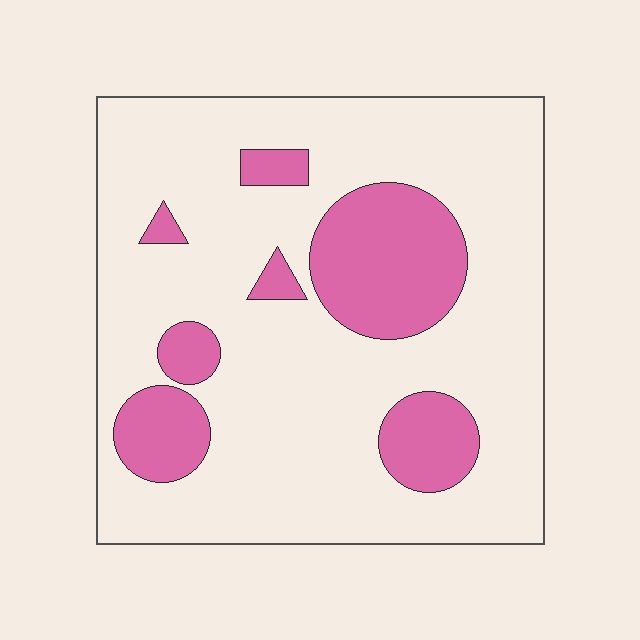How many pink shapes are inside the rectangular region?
7.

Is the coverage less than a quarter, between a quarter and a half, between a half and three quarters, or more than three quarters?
Less than a quarter.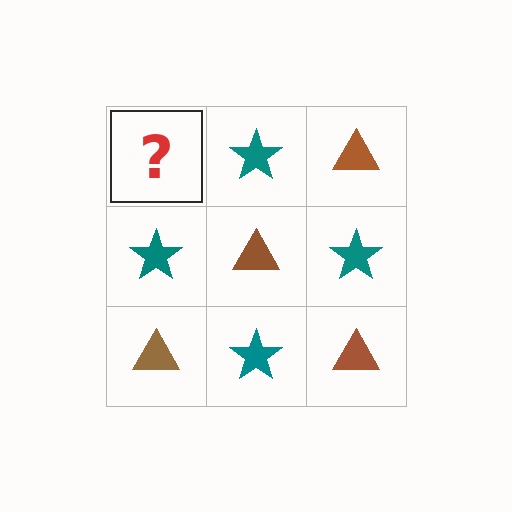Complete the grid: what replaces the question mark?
The question mark should be replaced with a brown triangle.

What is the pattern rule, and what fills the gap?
The rule is that it alternates brown triangle and teal star in a checkerboard pattern. The gap should be filled with a brown triangle.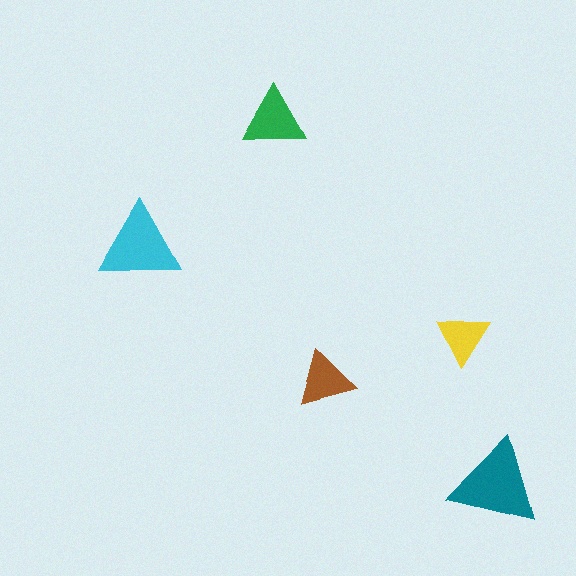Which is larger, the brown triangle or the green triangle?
The green one.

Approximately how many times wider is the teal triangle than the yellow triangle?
About 1.5 times wider.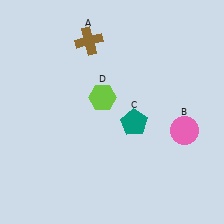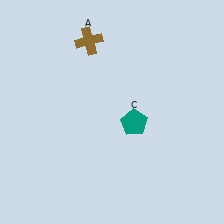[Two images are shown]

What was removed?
The pink circle (B), the lime hexagon (D) were removed in Image 2.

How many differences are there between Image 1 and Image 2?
There are 2 differences between the two images.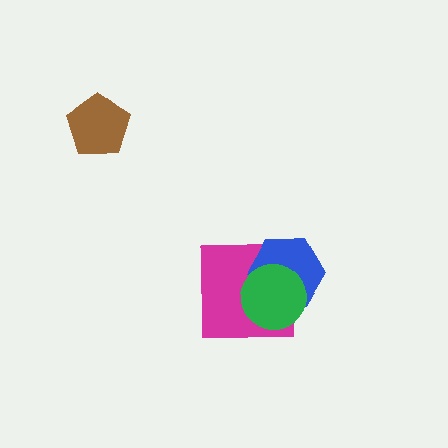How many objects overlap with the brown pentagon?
0 objects overlap with the brown pentagon.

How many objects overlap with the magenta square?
2 objects overlap with the magenta square.